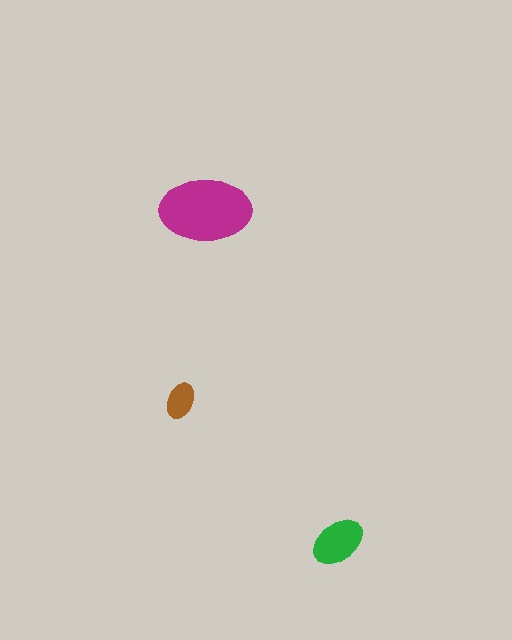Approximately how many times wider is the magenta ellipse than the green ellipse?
About 1.5 times wider.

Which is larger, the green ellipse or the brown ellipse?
The green one.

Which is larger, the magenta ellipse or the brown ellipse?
The magenta one.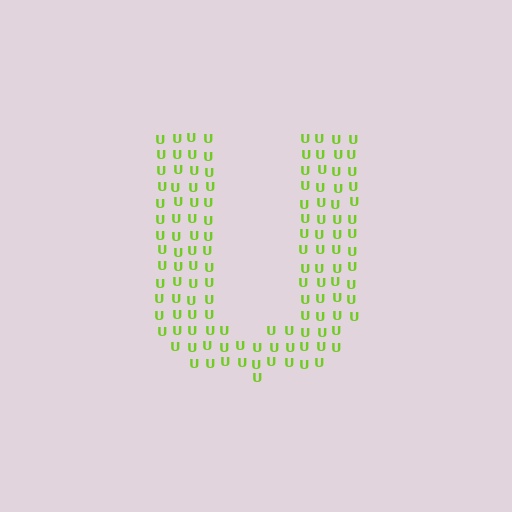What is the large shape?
The large shape is the letter U.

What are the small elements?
The small elements are letter U's.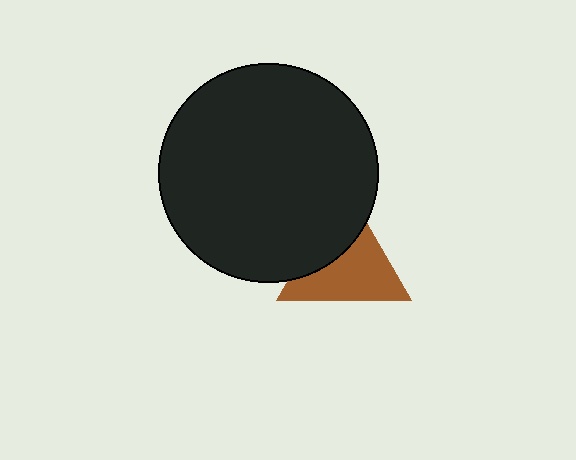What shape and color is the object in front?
The object in front is a black circle.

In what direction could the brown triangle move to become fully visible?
The brown triangle could move toward the lower-right. That would shift it out from behind the black circle entirely.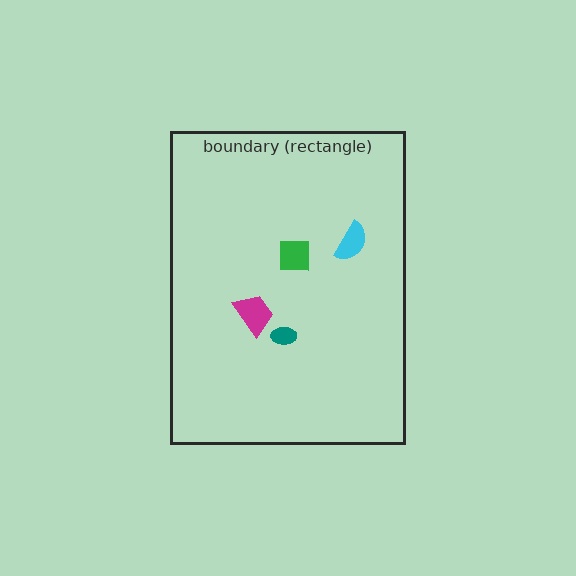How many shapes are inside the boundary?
4 inside, 0 outside.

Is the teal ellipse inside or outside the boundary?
Inside.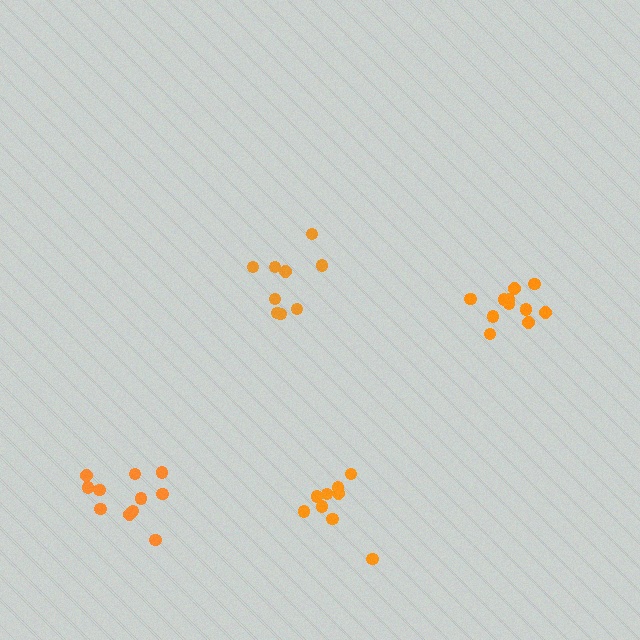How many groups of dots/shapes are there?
There are 4 groups.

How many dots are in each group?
Group 1: 9 dots, Group 2: 11 dots, Group 3: 11 dots, Group 4: 9 dots (40 total).